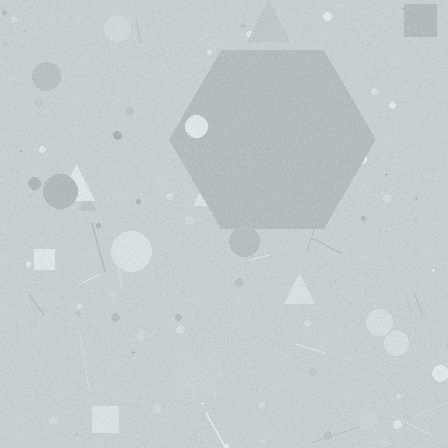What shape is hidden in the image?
A hexagon is hidden in the image.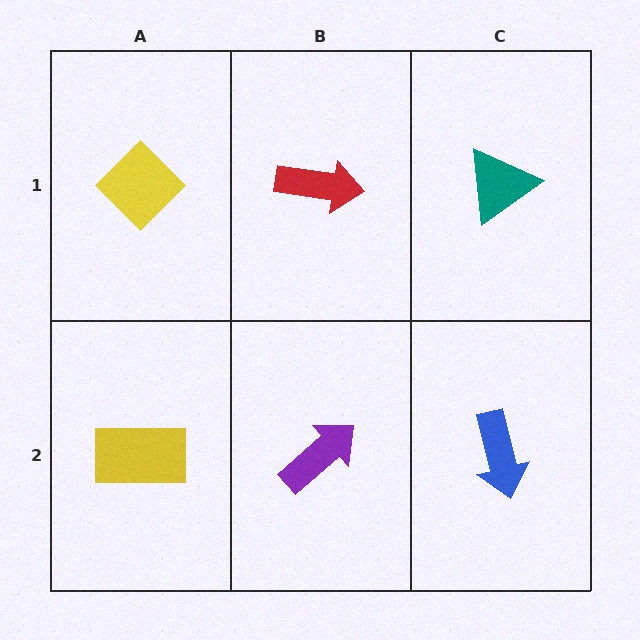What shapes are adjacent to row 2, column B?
A red arrow (row 1, column B), a yellow rectangle (row 2, column A), a blue arrow (row 2, column C).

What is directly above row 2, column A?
A yellow diamond.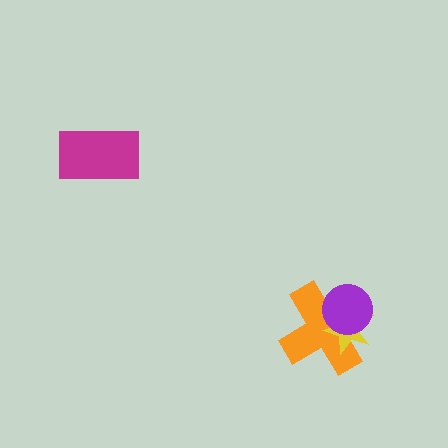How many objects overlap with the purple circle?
2 objects overlap with the purple circle.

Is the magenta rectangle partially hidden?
No, no other shape covers it.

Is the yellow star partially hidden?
Yes, it is partially covered by another shape.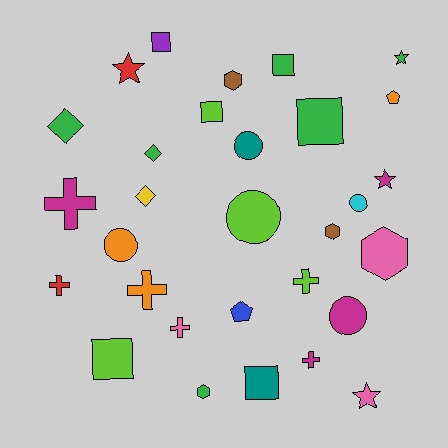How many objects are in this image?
There are 30 objects.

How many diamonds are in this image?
There are 3 diamonds.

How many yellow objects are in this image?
There is 1 yellow object.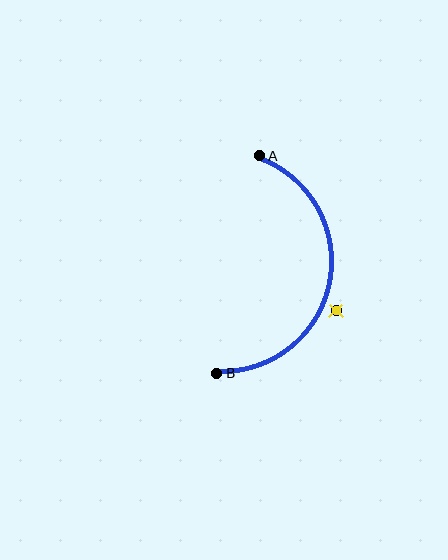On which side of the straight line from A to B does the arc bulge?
The arc bulges to the right of the straight line connecting A and B.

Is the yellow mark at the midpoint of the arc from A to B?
No — the yellow mark does not lie on the arc at all. It sits slightly outside the curve.